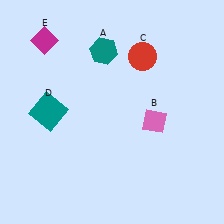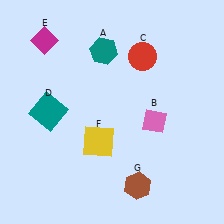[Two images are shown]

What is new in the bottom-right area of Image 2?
A brown hexagon (G) was added in the bottom-right area of Image 2.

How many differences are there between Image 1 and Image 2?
There are 2 differences between the two images.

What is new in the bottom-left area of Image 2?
A yellow square (F) was added in the bottom-left area of Image 2.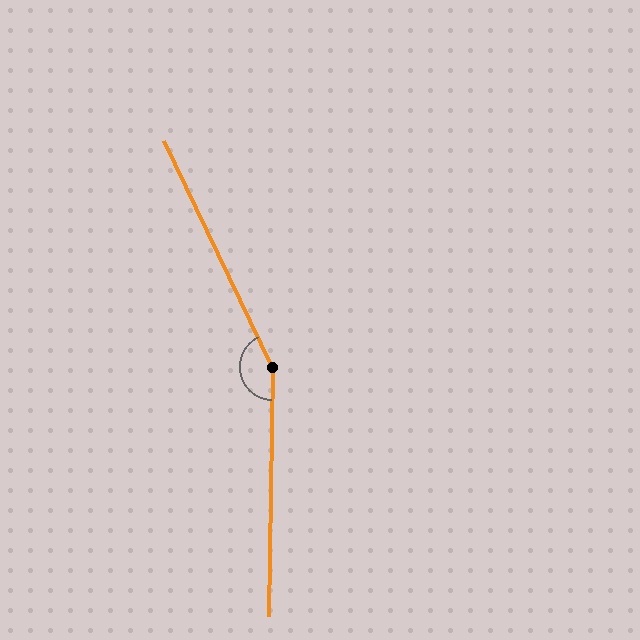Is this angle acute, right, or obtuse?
It is obtuse.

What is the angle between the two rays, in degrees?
Approximately 153 degrees.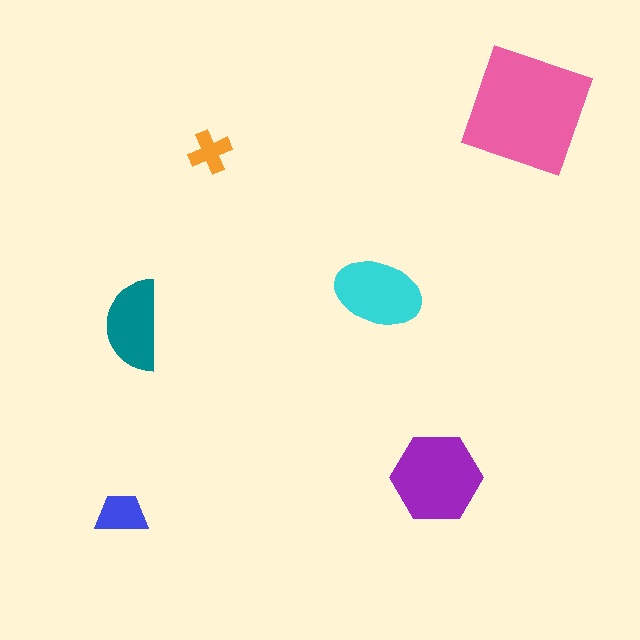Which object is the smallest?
The orange cross.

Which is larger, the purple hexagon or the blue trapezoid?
The purple hexagon.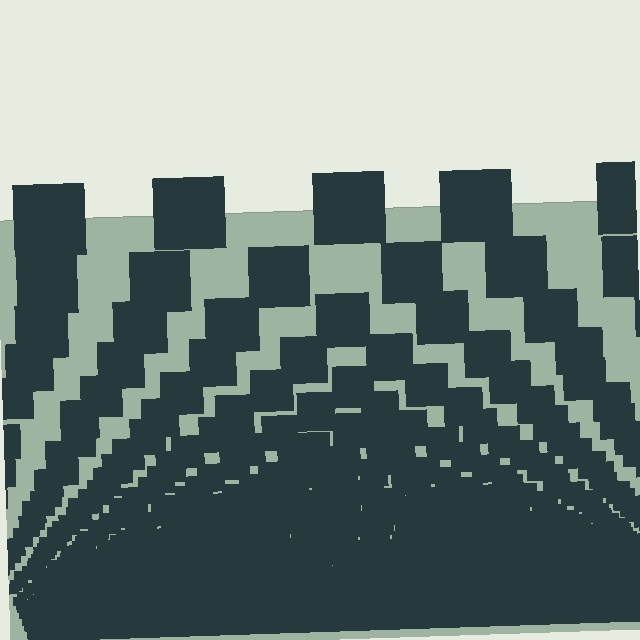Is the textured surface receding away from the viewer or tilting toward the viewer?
The surface appears to tilt toward the viewer. Texture elements get larger and sparser toward the top.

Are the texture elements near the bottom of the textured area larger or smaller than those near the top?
Smaller. The gradient is inverted — elements near the bottom are smaller and denser.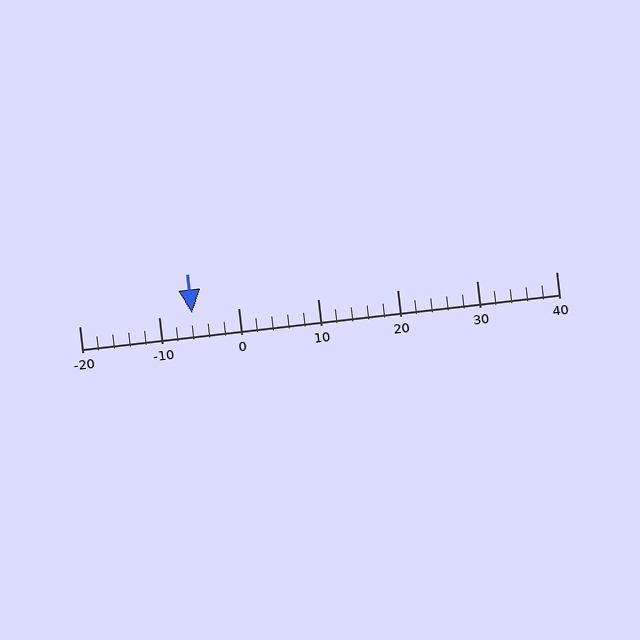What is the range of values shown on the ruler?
The ruler shows values from -20 to 40.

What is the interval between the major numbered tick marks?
The major tick marks are spaced 10 units apart.